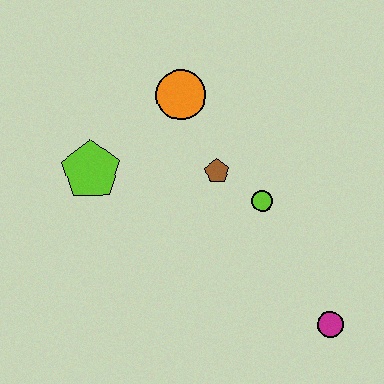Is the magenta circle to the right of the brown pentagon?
Yes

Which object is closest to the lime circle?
The brown pentagon is closest to the lime circle.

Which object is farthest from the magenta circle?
The lime pentagon is farthest from the magenta circle.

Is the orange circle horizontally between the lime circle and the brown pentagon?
No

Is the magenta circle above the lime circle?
No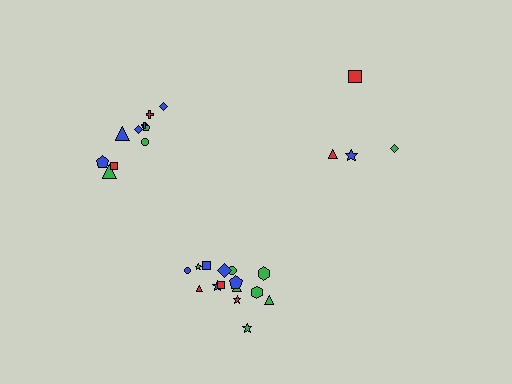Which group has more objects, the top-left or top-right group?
The top-left group.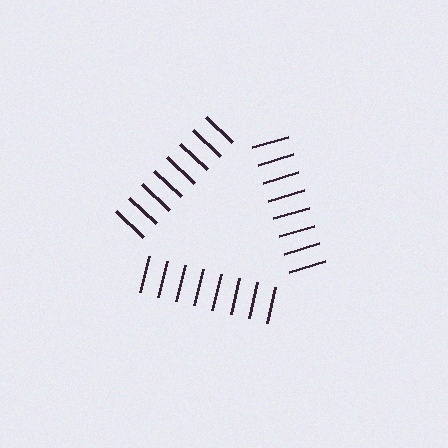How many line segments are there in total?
24 — 8 along each of the 3 edges.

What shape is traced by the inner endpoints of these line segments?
An illusory triangle — the line segments terminate on its edges but no continuous stroke is drawn.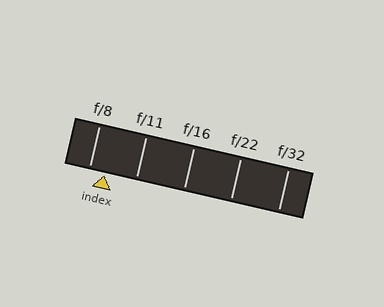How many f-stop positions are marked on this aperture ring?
There are 5 f-stop positions marked.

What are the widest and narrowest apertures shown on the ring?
The widest aperture shown is f/8 and the narrowest is f/32.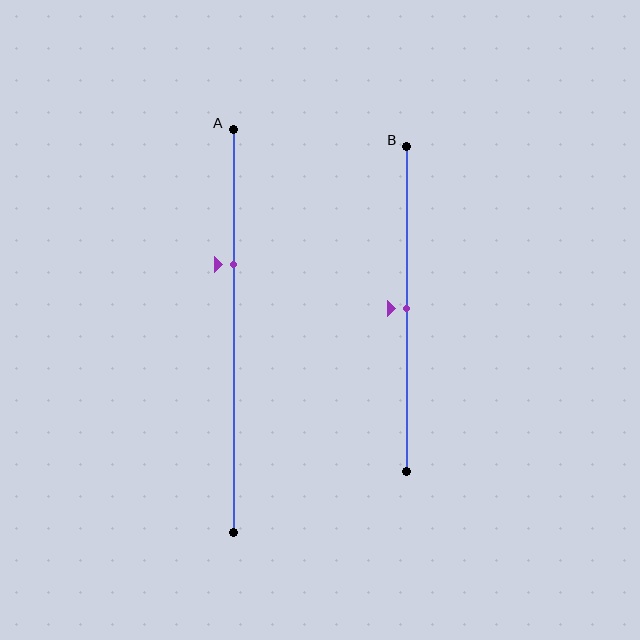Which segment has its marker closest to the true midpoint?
Segment B has its marker closest to the true midpoint.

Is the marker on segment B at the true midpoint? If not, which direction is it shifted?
Yes, the marker on segment B is at the true midpoint.